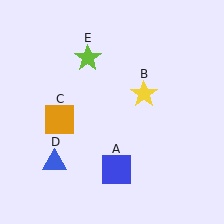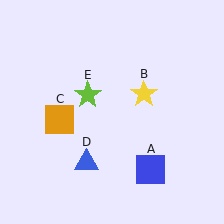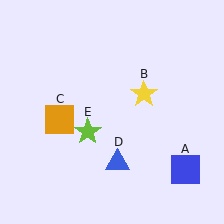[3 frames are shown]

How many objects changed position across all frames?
3 objects changed position: blue square (object A), blue triangle (object D), lime star (object E).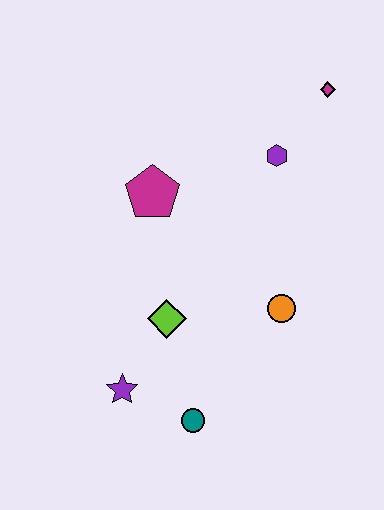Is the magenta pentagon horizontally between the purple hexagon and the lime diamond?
No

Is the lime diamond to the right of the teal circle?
No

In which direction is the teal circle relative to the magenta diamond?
The teal circle is below the magenta diamond.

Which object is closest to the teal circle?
The purple star is closest to the teal circle.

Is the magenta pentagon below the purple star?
No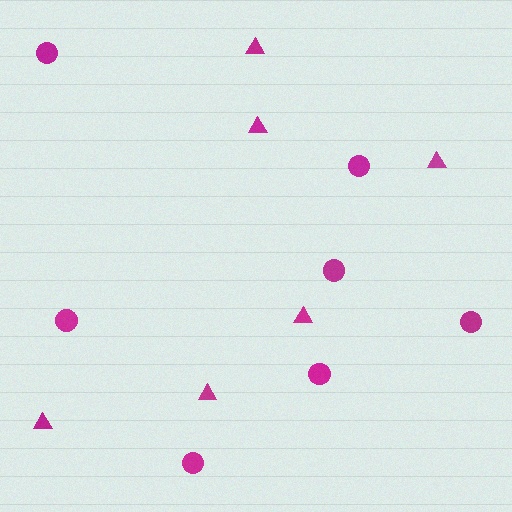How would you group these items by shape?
There are 2 groups: one group of circles (7) and one group of triangles (6).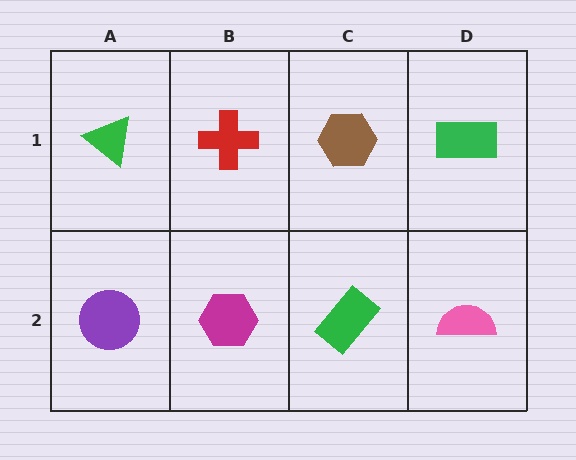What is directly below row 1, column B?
A magenta hexagon.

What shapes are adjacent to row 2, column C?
A brown hexagon (row 1, column C), a magenta hexagon (row 2, column B), a pink semicircle (row 2, column D).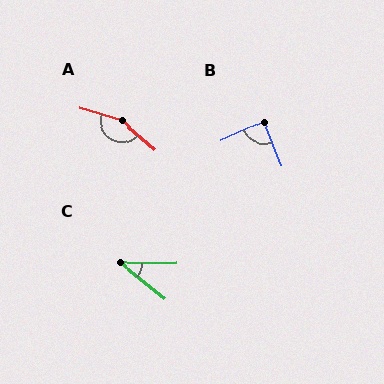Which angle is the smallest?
C, at approximately 39 degrees.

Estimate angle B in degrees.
Approximately 87 degrees.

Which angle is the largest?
A, at approximately 156 degrees.